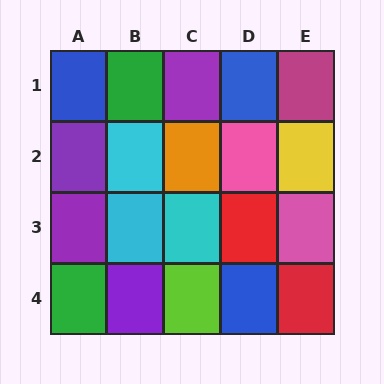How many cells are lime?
1 cell is lime.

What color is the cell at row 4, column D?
Blue.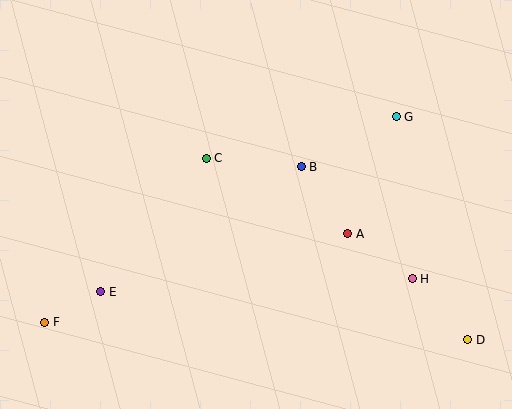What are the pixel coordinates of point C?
Point C is at (206, 158).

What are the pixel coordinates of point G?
Point G is at (396, 117).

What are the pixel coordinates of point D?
Point D is at (468, 340).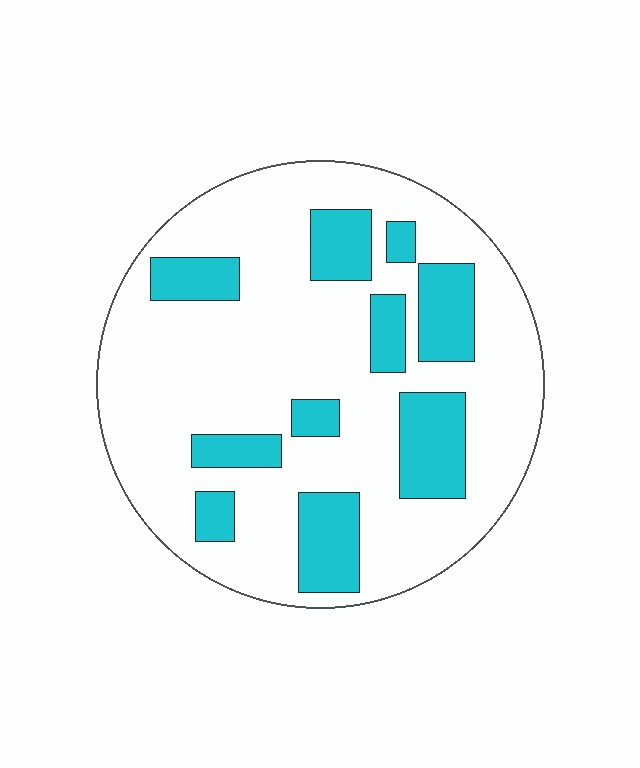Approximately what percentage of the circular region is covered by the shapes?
Approximately 25%.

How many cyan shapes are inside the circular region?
10.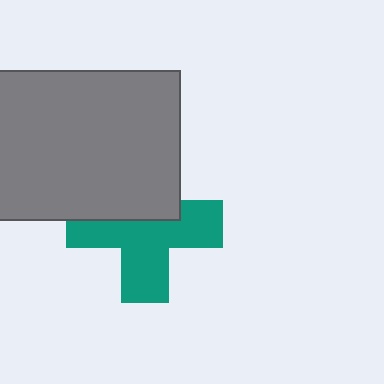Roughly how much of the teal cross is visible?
About half of it is visible (roughly 60%).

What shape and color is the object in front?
The object in front is a gray rectangle.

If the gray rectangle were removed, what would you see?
You would see the complete teal cross.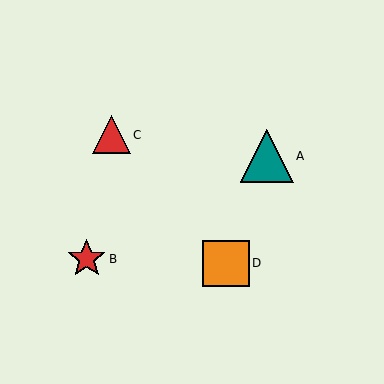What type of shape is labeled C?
Shape C is a red triangle.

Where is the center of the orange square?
The center of the orange square is at (226, 263).